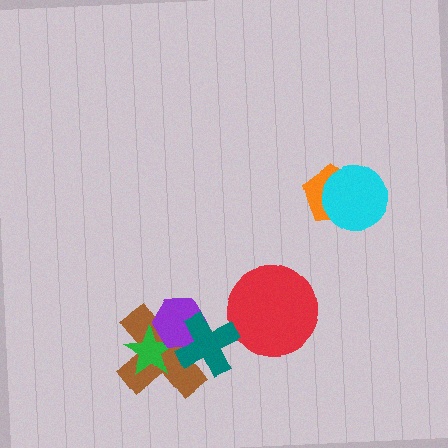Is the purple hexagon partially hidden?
Yes, it is partially covered by another shape.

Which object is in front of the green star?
The purple hexagon is in front of the green star.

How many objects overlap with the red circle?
0 objects overlap with the red circle.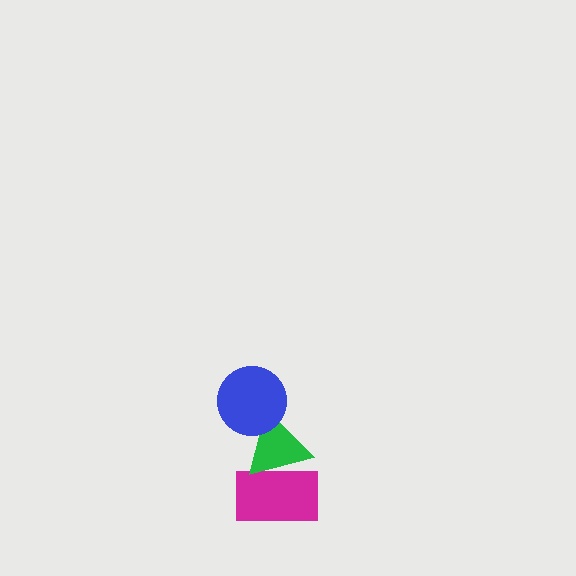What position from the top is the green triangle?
The green triangle is 2nd from the top.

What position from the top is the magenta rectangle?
The magenta rectangle is 3rd from the top.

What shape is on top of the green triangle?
The blue circle is on top of the green triangle.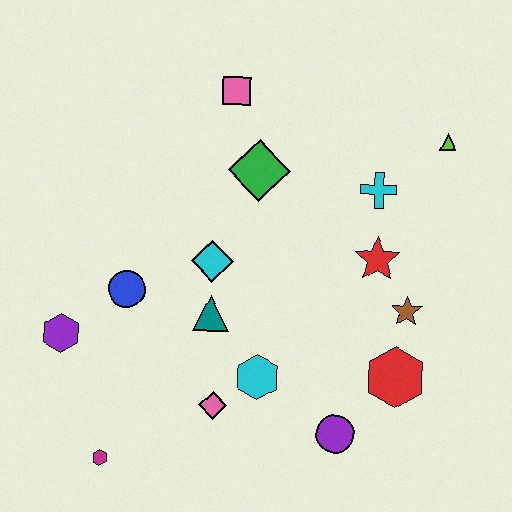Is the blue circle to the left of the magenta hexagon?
No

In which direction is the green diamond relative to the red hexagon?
The green diamond is above the red hexagon.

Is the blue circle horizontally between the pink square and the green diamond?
No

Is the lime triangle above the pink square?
No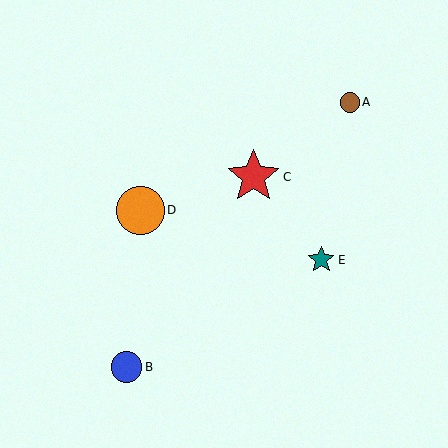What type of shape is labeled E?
Shape E is a teal star.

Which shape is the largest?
The red star (labeled C) is the largest.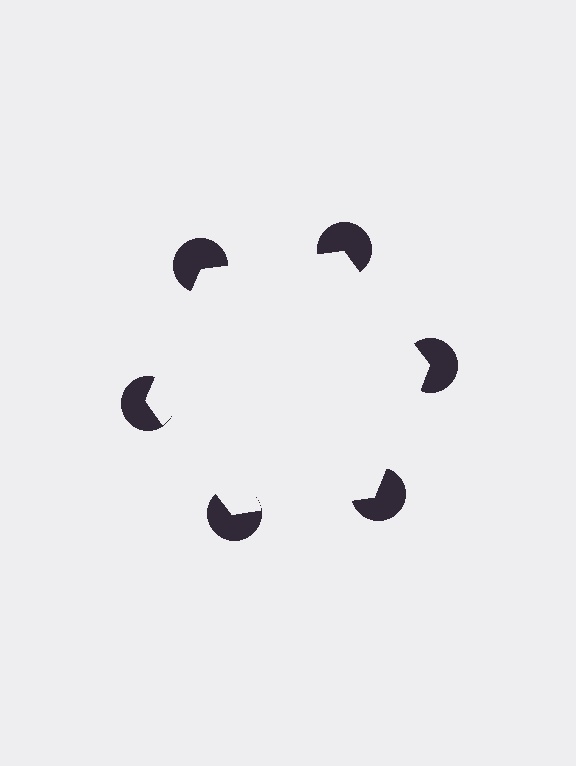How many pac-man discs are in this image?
There are 6 — one at each vertex of the illusory hexagon.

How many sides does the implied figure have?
6 sides.